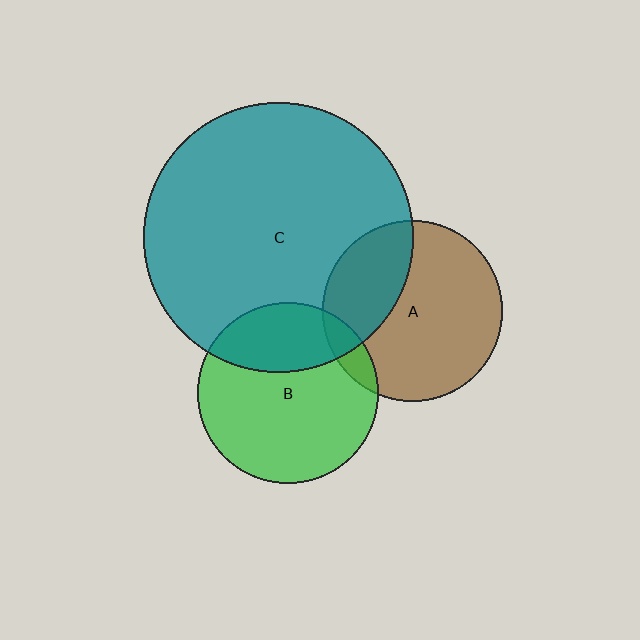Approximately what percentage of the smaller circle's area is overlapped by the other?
Approximately 30%.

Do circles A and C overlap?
Yes.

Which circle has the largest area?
Circle C (teal).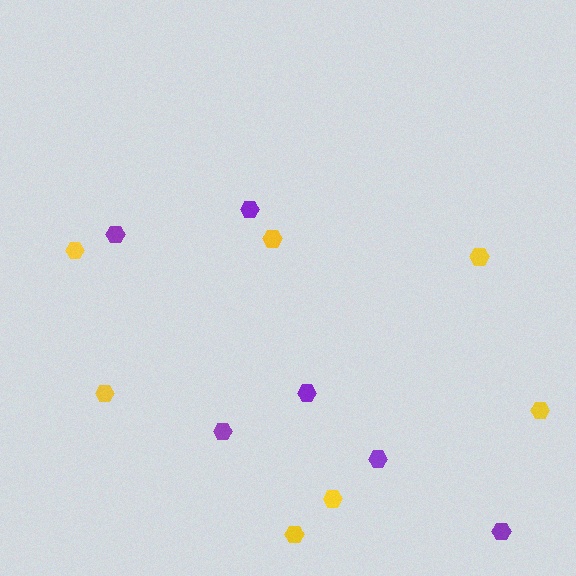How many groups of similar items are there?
There are 2 groups: one group of yellow hexagons (7) and one group of purple hexagons (6).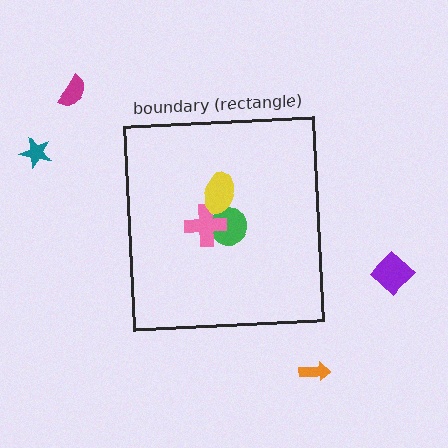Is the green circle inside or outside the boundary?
Inside.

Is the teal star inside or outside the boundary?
Outside.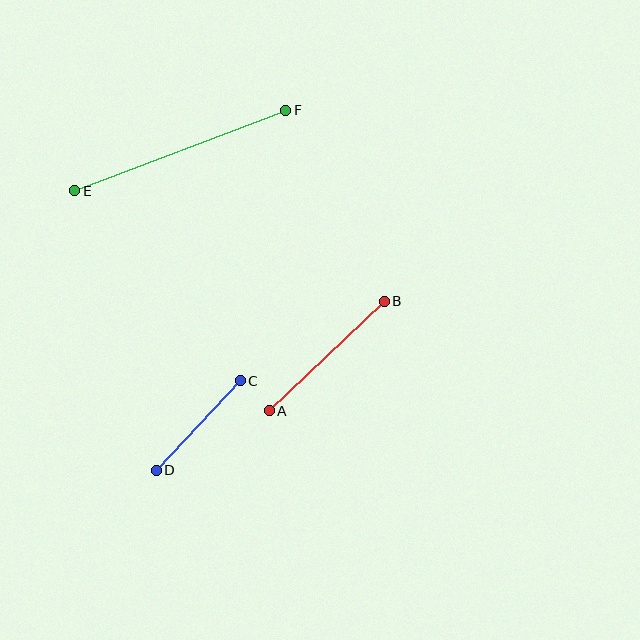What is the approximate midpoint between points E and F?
The midpoint is at approximately (180, 151) pixels.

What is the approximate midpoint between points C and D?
The midpoint is at approximately (198, 425) pixels.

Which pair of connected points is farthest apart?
Points E and F are farthest apart.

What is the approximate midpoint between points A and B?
The midpoint is at approximately (327, 356) pixels.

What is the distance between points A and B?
The distance is approximately 158 pixels.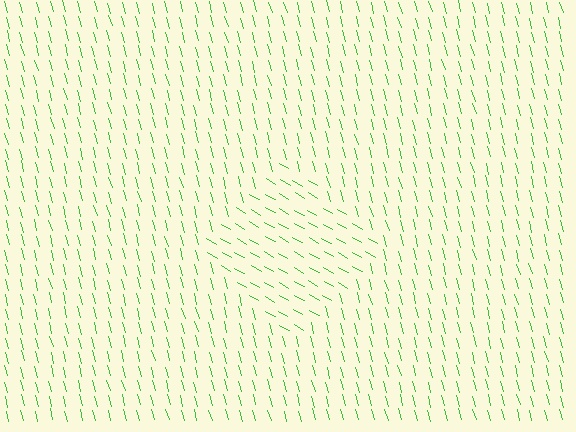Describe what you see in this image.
The image is filled with small green line segments. A diamond region in the image has lines oriented differently from the surrounding lines, creating a visible texture boundary.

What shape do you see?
I see a diamond.